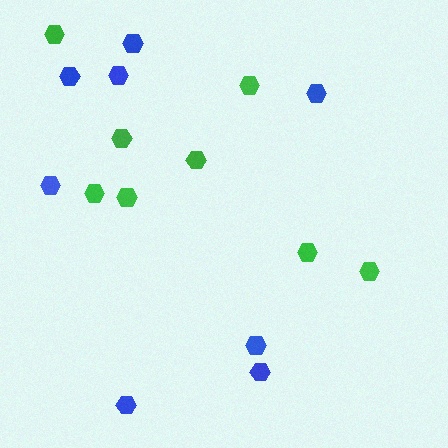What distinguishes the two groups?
There are 2 groups: one group of blue hexagons (8) and one group of green hexagons (8).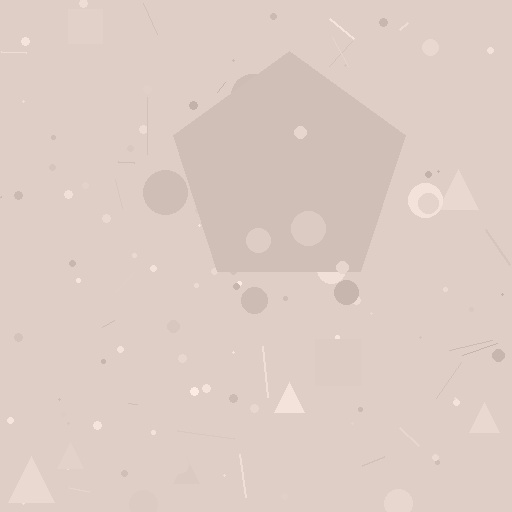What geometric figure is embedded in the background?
A pentagon is embedded in the background.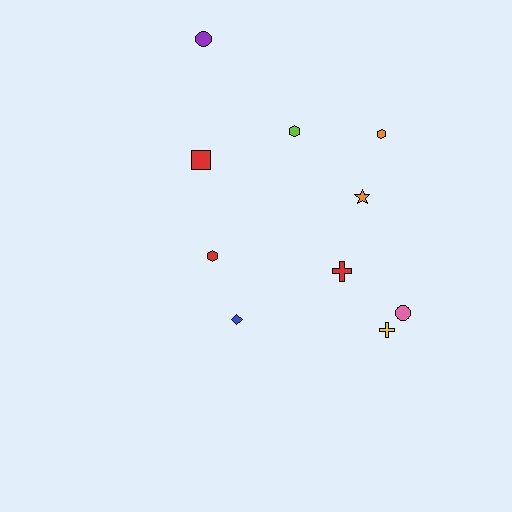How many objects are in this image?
There are 10 objects.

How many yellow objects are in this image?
There is 1 yellow object.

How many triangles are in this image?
There are no triangles.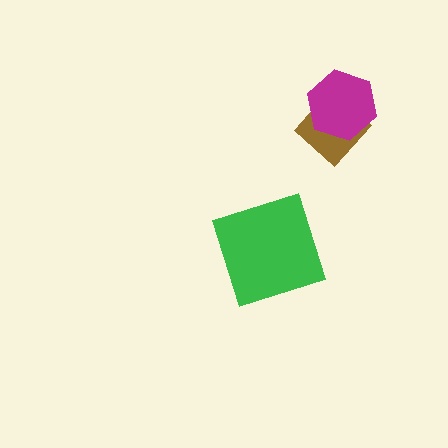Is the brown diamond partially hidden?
Yes, it is partially covered by another shape.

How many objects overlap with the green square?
0 objects overlap with the green square.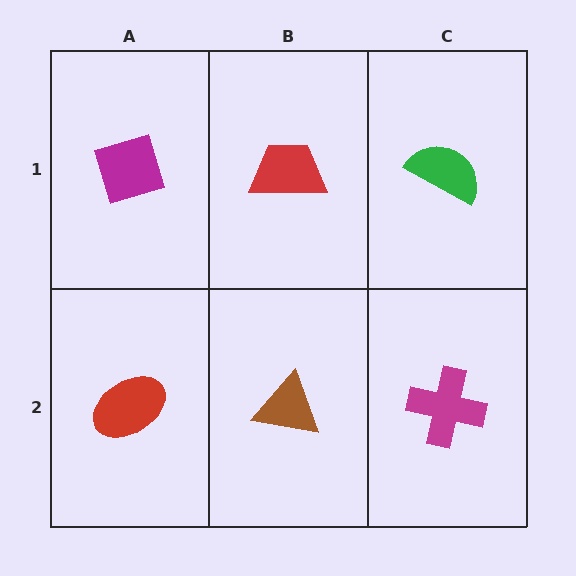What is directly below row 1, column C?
A magenta cross.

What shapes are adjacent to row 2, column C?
A green semicircle (row 1, column C), a brown triangle (row 2, column B).